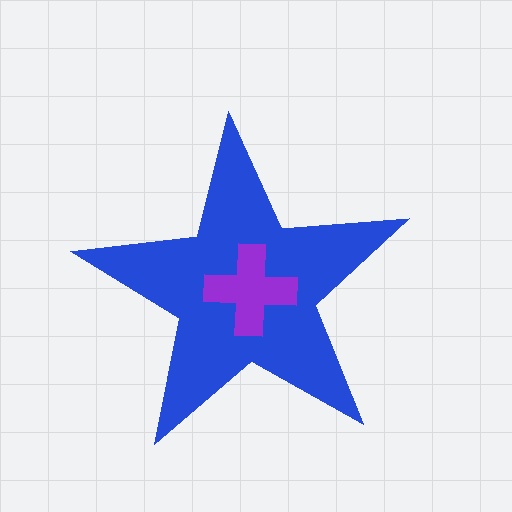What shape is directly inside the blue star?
The purple cross.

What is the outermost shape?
The blue star.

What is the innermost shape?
The purple cross.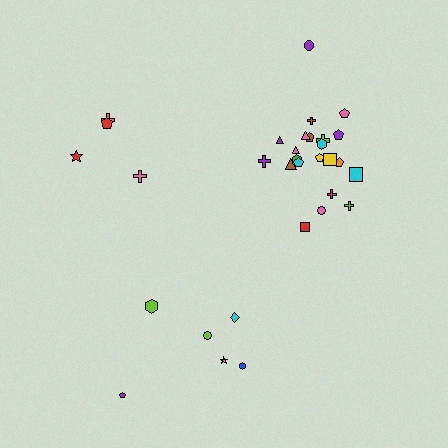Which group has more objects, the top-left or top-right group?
The top-right group.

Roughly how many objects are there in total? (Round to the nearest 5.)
Roughly 30 objects in total.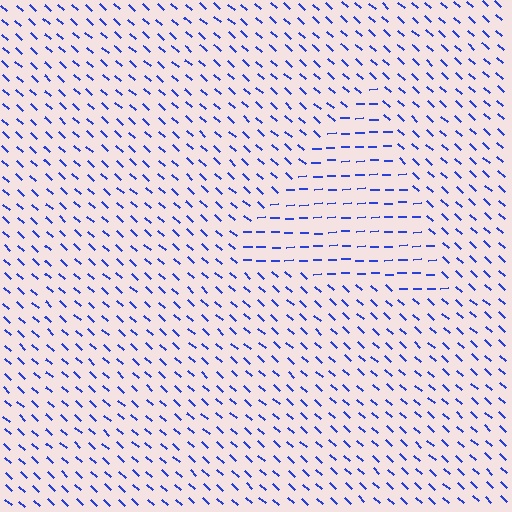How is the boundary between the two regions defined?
The boundary is defined purely by a change in line orientation (approximately 45 degrees difference). All lines are the same color and thickness.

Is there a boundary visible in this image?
Yes, there is a texture boundary formed by a change in line orientation.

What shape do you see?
I see a triangle.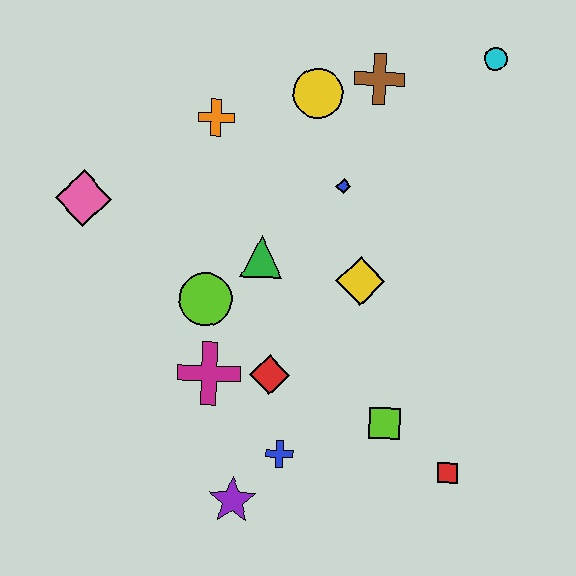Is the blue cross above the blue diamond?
No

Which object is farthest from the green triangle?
The cyan circle is farthest from the green triangle.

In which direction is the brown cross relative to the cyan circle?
The brown cross is to the left of the cyan circle.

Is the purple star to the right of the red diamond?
No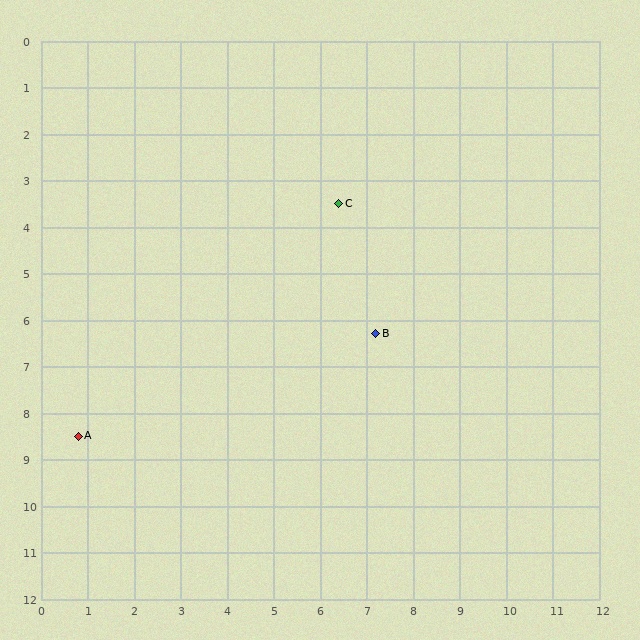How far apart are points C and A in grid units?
Points C and A are about 7.5 grid units apart.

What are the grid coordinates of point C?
Point C is at approximately (6.4, 3.5).